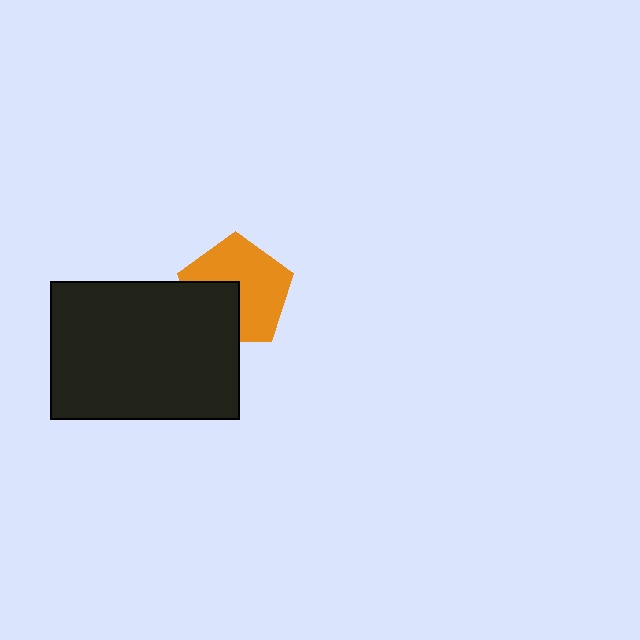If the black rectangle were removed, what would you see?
You would see the complete orange pentagon.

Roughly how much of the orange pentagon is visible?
Most of it is visible (roughly 66%).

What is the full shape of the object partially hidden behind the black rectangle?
The partially hidden object is an orange pentagon.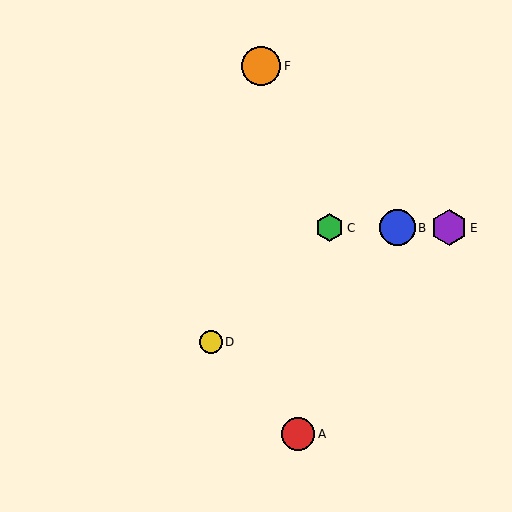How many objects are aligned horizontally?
3 objects (B, C, E) are aligned horizontally.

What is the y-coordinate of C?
Object C is at y≈228.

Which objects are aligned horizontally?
Objects B, C, E are aligned horizontally.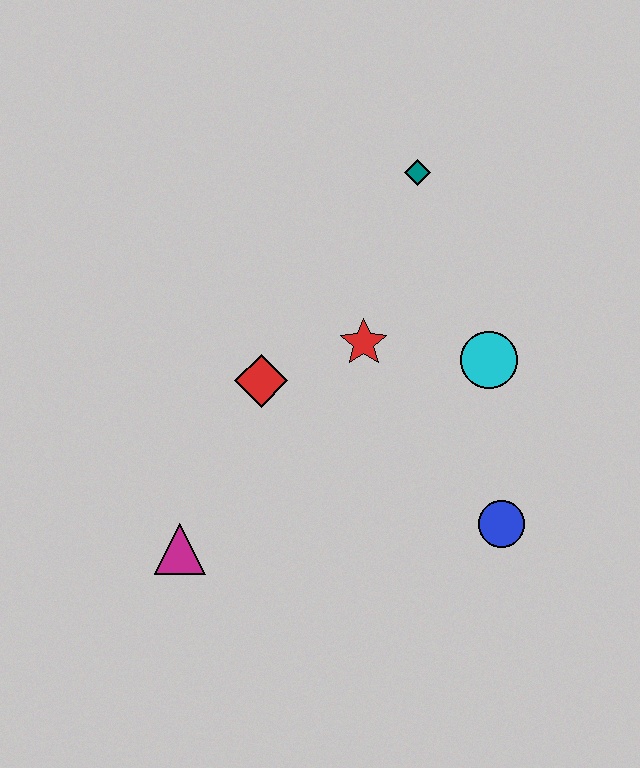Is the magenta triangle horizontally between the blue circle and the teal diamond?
No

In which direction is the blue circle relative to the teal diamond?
The blue circle is below the teal diamond.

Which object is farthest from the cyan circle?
The magenta triangle is farthest from the cyan circle.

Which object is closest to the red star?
The red diamond is closest to the red star.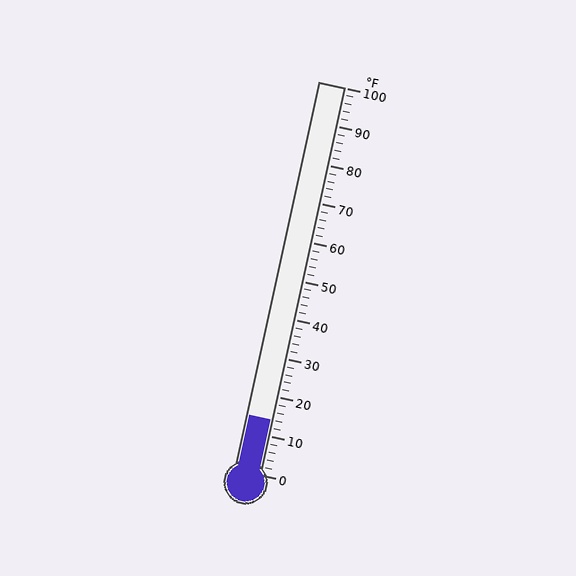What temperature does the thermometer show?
The thermometer shows approximately 14°F.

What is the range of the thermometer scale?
The thermometer scale ranges from 0°F to 100°F.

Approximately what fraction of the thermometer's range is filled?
The thermometer is filled to approximately 15% of its range.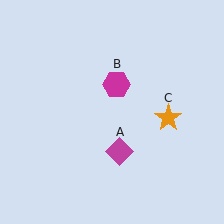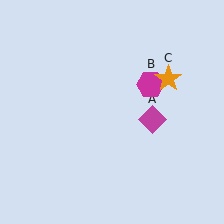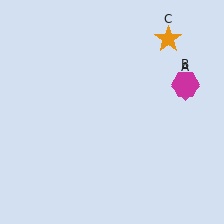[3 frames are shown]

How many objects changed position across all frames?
3 objects changed position: magenta diamond (object A), magenta hexagon (object B), orange star (object C).